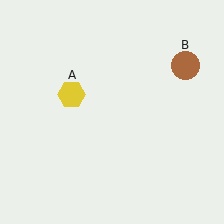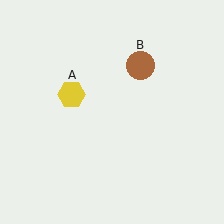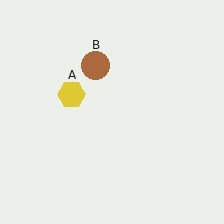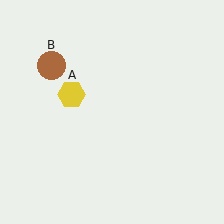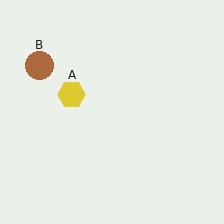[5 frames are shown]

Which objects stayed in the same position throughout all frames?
Yellow hexagon (object A) remained stationary.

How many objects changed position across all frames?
1 object changed position: brown circle (object B).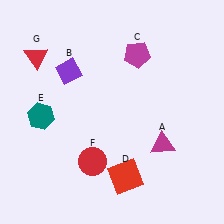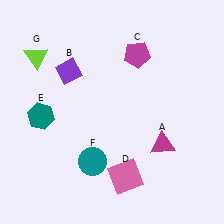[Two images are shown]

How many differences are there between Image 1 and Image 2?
There are 3 differences between the two images.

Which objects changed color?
D changed from red to pink. F changed from red to teal. G changed from red to lime.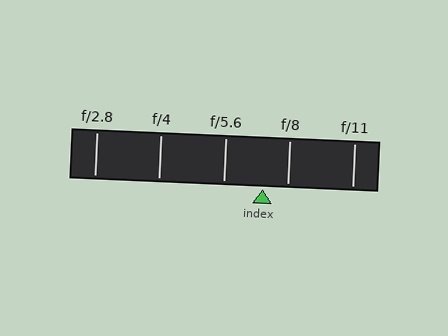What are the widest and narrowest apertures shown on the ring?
The widest aperture shown is f/2.8 and the narrowest is f/11.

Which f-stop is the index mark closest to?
The index mark is closest to f/8.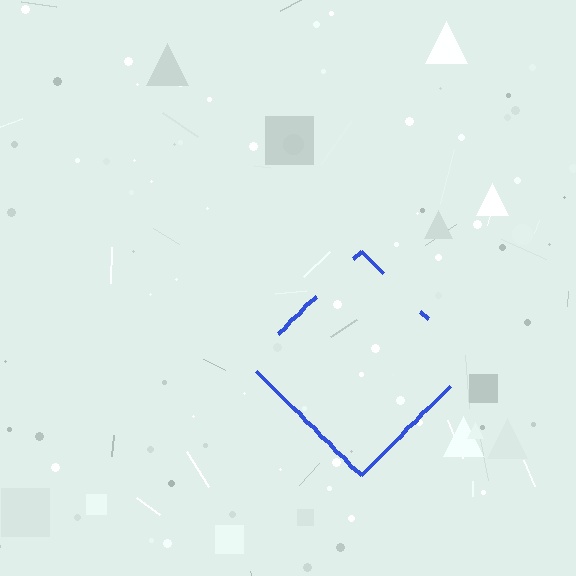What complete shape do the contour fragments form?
The contour fragments form a diamond.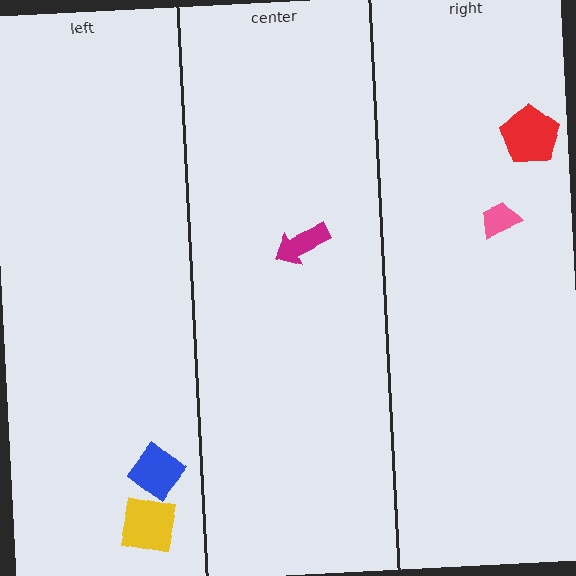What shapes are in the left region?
The yellow square, the blue diamond.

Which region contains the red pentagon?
The right region.